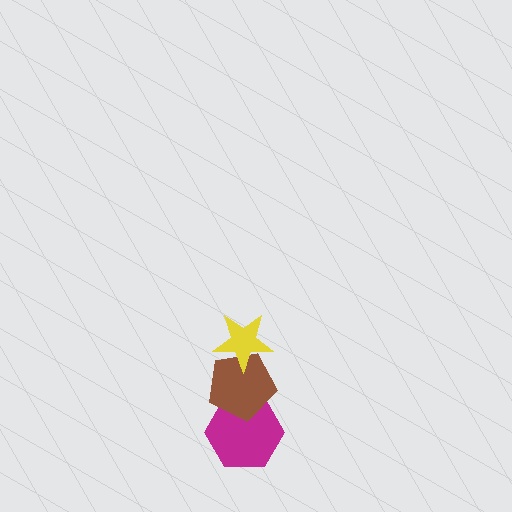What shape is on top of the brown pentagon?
The yellow star is on top of the brown pentagon.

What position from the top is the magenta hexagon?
The magenta hexagon is 3rd from the top.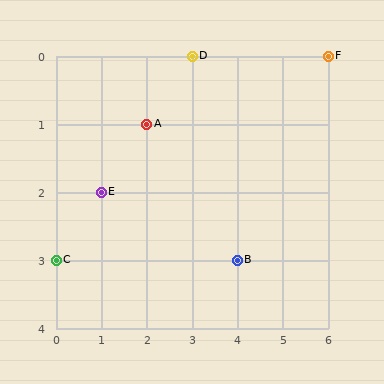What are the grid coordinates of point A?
Point A is at grid coordinates (2, 1).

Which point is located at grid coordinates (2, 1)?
Point A is at (2, 1).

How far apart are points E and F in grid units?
Points E and F are 5 columns and 2 rows apart (about 5.4 grid units diagonally).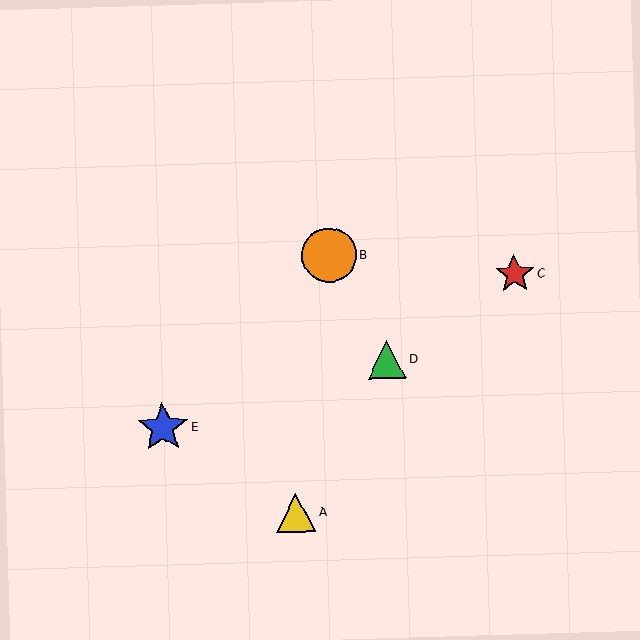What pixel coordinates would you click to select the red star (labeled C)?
Click at (515, 274) to select the red star C.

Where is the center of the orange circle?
The center of the orange circle is at (329, 255).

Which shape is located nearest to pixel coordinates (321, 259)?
The orange circle (labeled B) at (329, 255) is nearest to that location.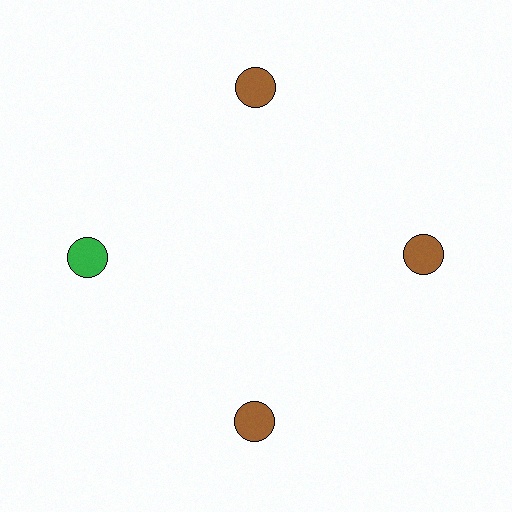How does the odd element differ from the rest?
It has a different color: green instead of brown.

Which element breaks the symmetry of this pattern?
The green circle at roughly the 9 o'clock position breaks the symmetry. All other shapes are brown circles.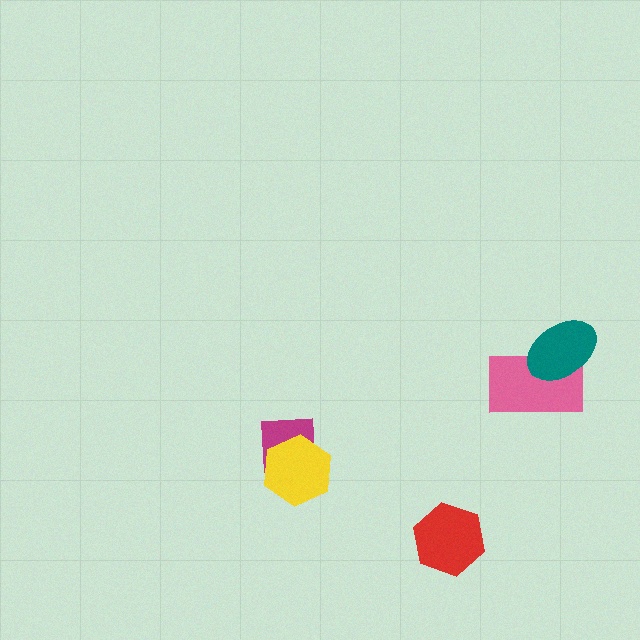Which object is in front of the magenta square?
The yellow hexagon is in front of the magenta square.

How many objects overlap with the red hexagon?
0 objects overlap with the red hexagon.